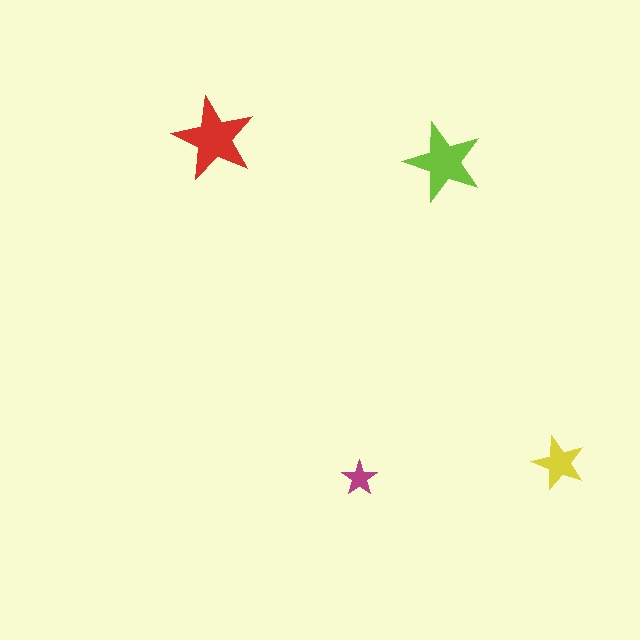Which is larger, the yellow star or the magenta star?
The yellow one.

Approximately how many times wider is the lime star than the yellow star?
About 1.5 times wider.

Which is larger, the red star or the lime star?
The red one.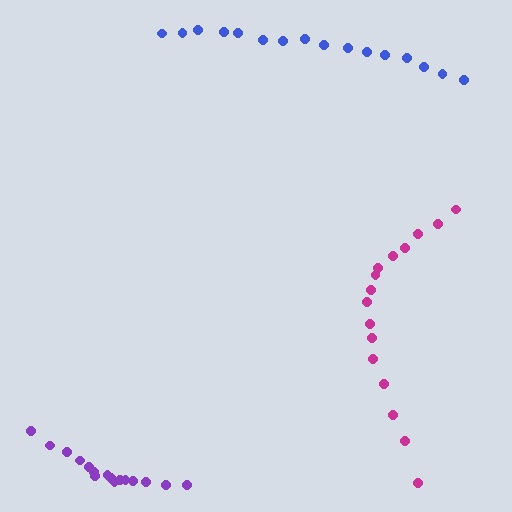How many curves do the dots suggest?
There are 3 distinct paths.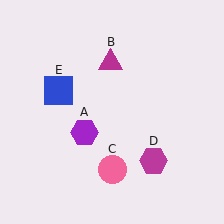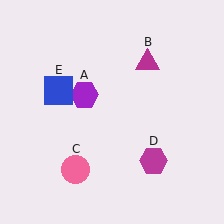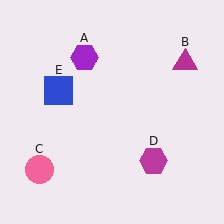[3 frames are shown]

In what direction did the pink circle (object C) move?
The pink circle (object C) moved left.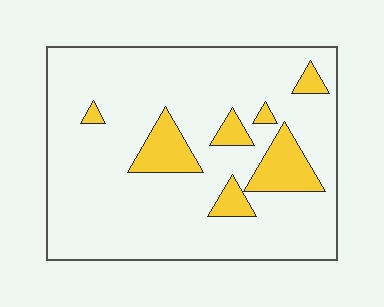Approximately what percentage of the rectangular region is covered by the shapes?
Approximately 15%.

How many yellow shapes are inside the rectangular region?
7.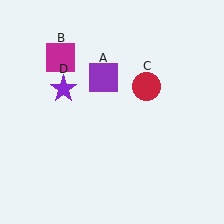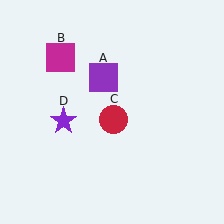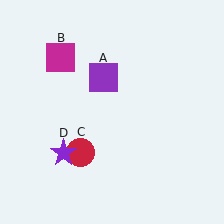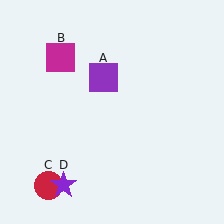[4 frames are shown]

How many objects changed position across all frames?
2 objects changed position: red circle (object C), purple star (object D).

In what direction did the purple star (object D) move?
The purple star (object D) moved down.